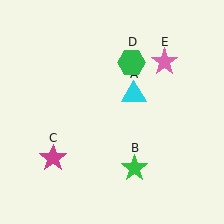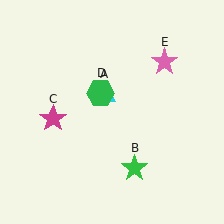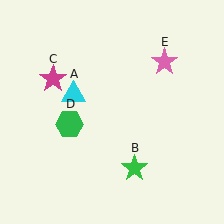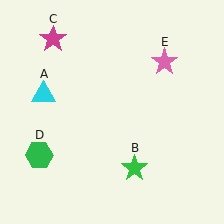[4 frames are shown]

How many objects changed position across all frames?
3 objects changed position: cyan triangle (object A), magenta star (object C), green hexagon (object D).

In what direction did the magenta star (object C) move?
The magenta star (object C) moved up.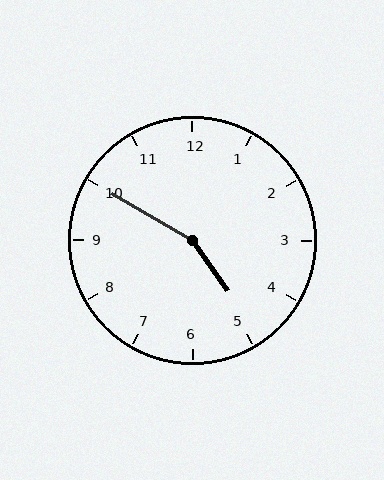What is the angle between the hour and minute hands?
Approximately 155 degrees.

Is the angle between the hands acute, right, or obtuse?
It is obtuse.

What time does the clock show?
4:50.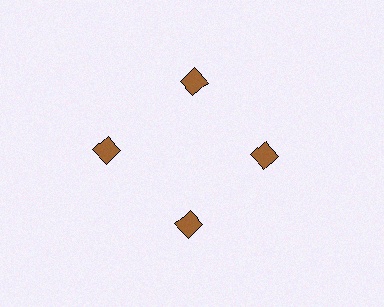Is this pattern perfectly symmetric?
No. The 4 brown diamonds are arranged in a ring, but one element near the 9 o'clock position is pushed outward from the center, breaking the 4-fold rotational symmetry.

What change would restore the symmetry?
The symmetry would be restored by moving it inward, back onto the ring so that all 4 diamonds sit at equal angles and equal distance from the center.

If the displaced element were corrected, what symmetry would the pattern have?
It would have 4-fold rotational symmetry — the pattern would map onto itself every 90 degrees.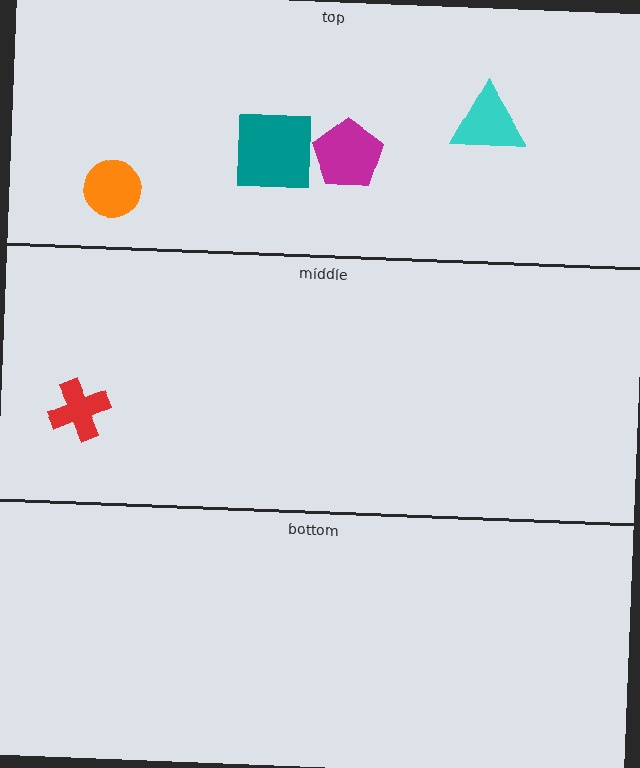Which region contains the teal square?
The top region.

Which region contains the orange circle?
The top region.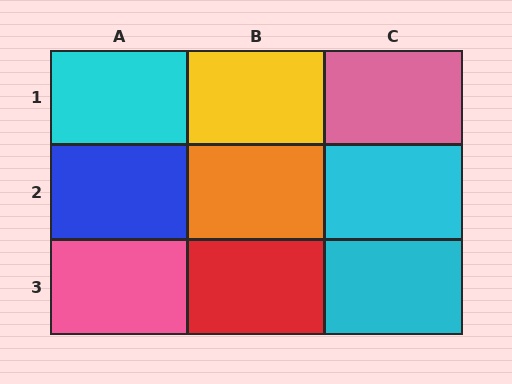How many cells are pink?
2 cells are pink.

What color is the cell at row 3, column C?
Cyan.